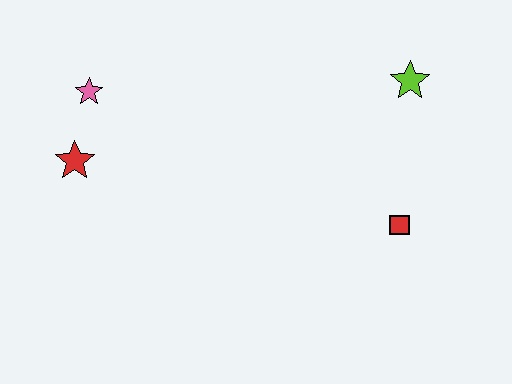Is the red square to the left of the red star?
No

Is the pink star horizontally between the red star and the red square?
Yes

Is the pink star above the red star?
Yes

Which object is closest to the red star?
The pink star is closest to the red star.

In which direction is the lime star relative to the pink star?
The lime star is to the right of the pink star.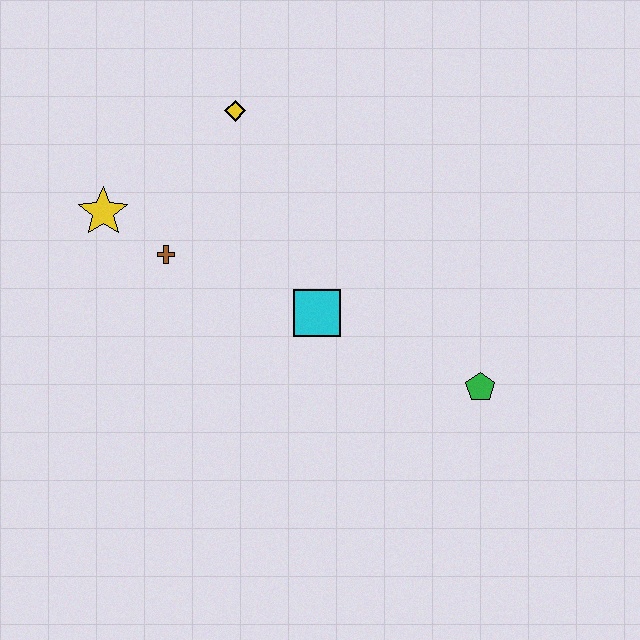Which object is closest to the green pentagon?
The cyan square is closest to the green pentagon.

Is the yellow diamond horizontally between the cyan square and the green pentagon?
No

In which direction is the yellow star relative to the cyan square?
The yellow star is to the left of the cyan square.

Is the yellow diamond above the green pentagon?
Yes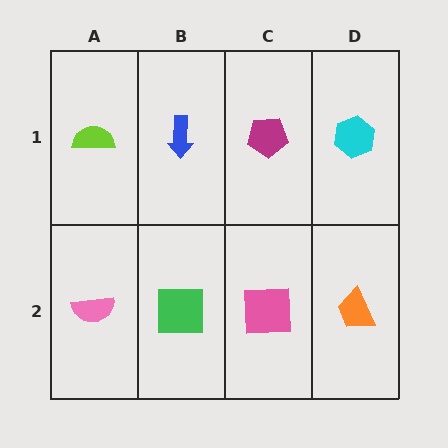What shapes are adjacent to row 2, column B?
A blue arrow (row 1, column B), a pink semicircle (row 2, column A), a pink square (row 2, column C).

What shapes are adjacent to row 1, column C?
A pink square (row 2, column C), a blue arrow (row 1, column B), a cyan hexagon (row 1, column D).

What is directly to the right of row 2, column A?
A green square.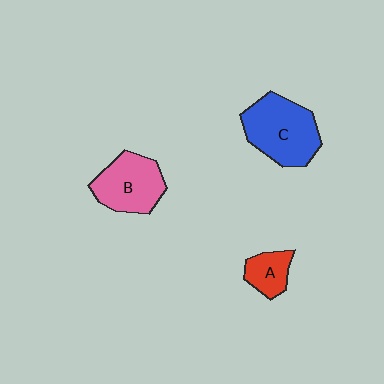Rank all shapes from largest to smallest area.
From largest to smallest: C (blue), B (pink), A (red).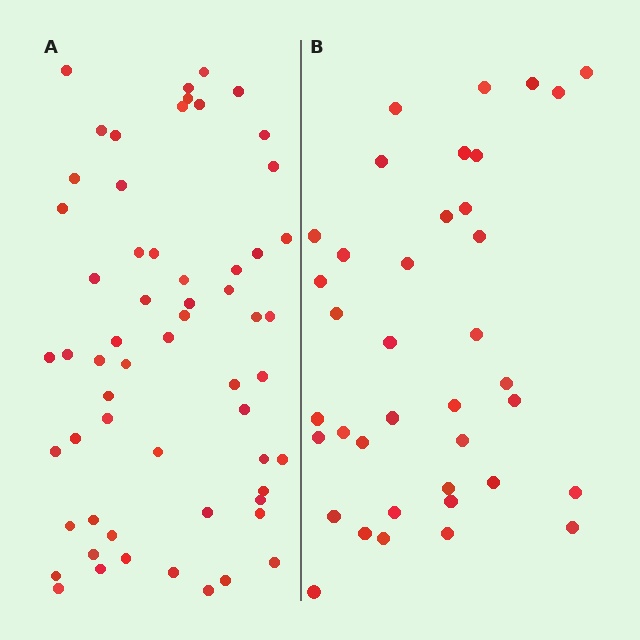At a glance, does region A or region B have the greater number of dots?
Region A (the left region) has more dots.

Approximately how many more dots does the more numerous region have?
Region A has approximately 20 more dots than region B.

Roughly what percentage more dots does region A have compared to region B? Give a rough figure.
About 55% more.